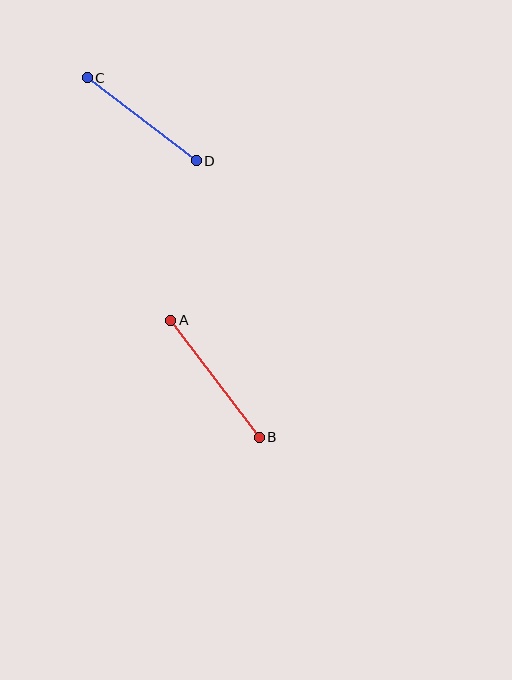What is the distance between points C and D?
The distance is approximately 137 pixels.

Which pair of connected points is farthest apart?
Points A and B are farthest apart.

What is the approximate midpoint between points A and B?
The midpoint is at approximately (215, 379) pixels.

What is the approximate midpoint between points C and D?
The midpoint is at approximately (142, 119) pixels.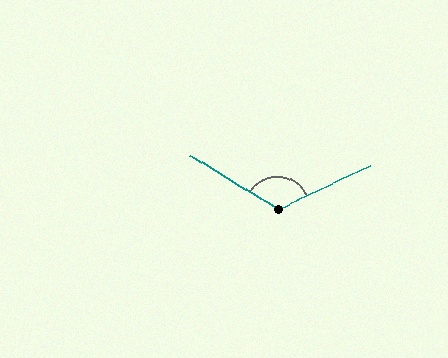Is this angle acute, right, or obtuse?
It is obtuse.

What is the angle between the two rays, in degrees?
Approximately 123 degrees.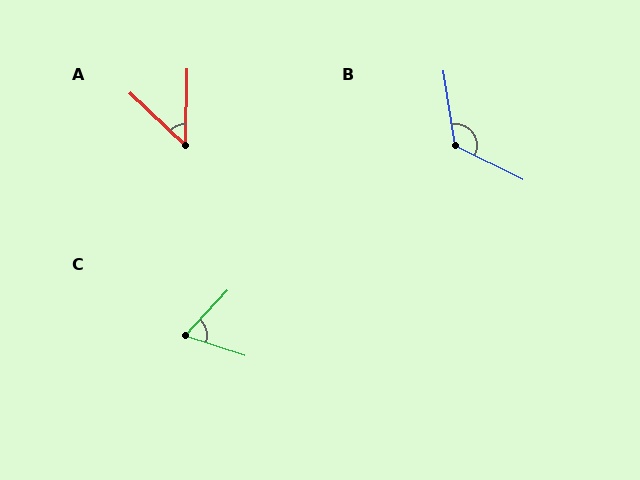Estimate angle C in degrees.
Approximately 65 degrees.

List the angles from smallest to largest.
A (48°), C (65°), B (125°).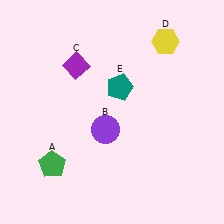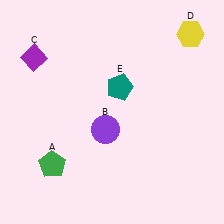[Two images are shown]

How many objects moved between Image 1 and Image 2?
2 objects moved between the two images.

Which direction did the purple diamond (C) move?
The purple diamond (C) moved left.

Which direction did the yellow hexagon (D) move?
The yellow hexagon (D) moved right.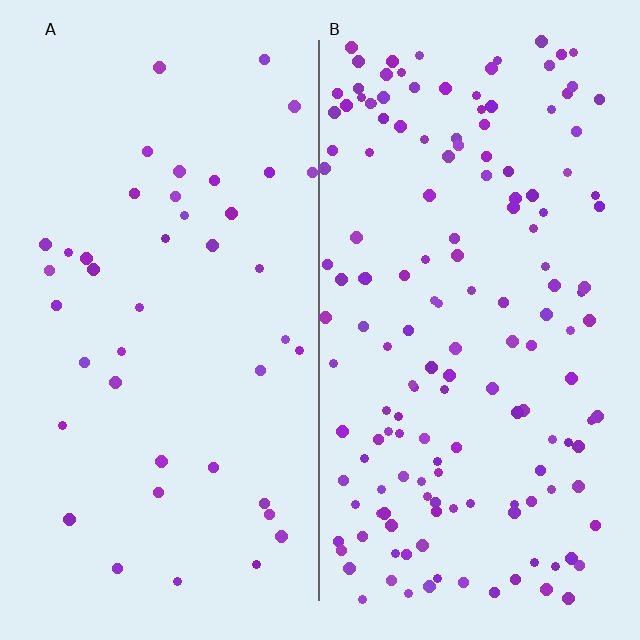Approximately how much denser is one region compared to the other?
Approximately 3.7× — region B over region A.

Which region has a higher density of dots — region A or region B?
B (the right).